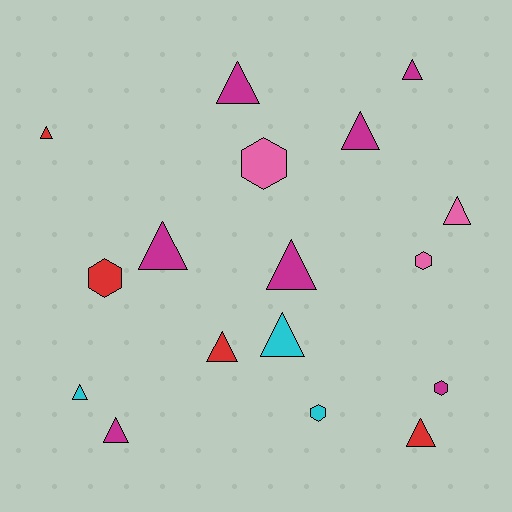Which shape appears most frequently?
Triangle, with 12 objects.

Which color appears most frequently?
Magenta, with 7 objects.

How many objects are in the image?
There are 17 objects.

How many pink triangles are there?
There is 1 pink triangle.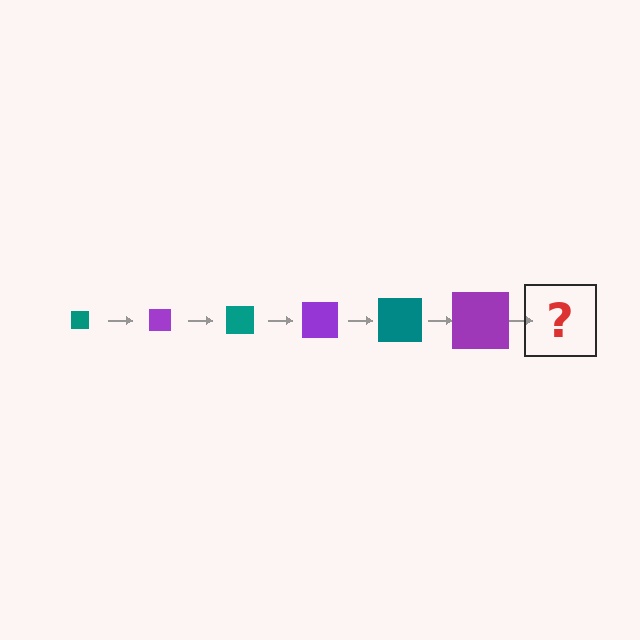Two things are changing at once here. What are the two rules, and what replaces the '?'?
The two rules are that the square grows larger each step and the color cycles through teal and purple. The '?' should be a teal square, larger than the previous one.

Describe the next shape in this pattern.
It should be a teal square, larger than the previous one.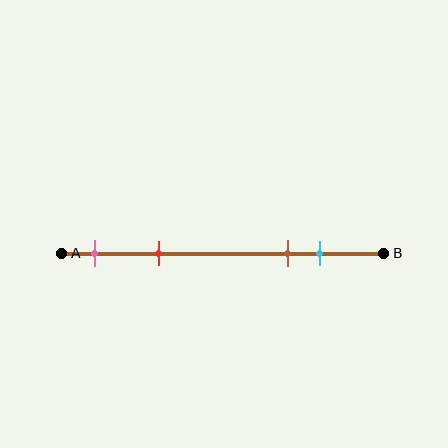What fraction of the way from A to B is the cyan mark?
The cyan mark is approximately 80% (0.8) of the way from A to B.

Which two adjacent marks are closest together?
The brown and cyan marks are the closest adjacent pair.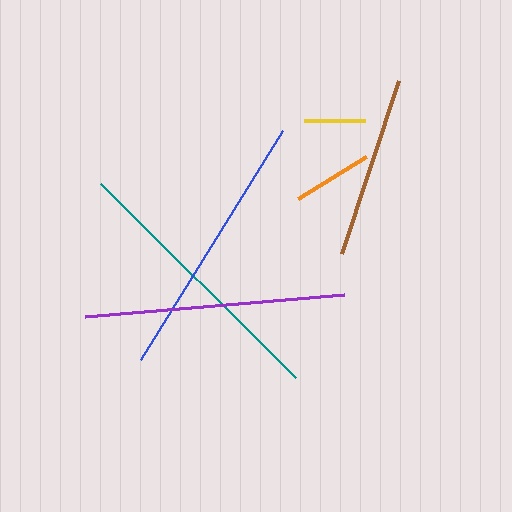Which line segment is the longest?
The teal line is the longest at approximately 275 pixels.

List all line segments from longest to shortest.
From longest to shortest: teal, blue, purple, brown, orange, yellow.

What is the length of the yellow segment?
The yellow segment is approximately 61 pixels long.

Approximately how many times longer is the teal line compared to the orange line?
The teal line is approximately 3.4 times the length of the orange line.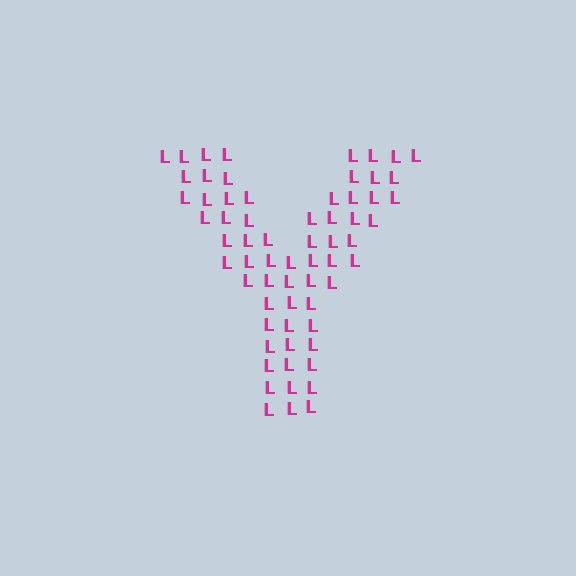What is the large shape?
The large shape is the letter Y.